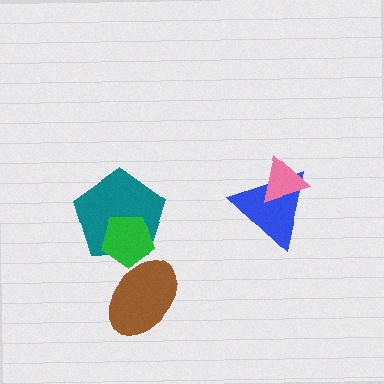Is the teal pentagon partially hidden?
Yes, it is partially covered by another shape.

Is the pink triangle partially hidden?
No, no other shape covers it.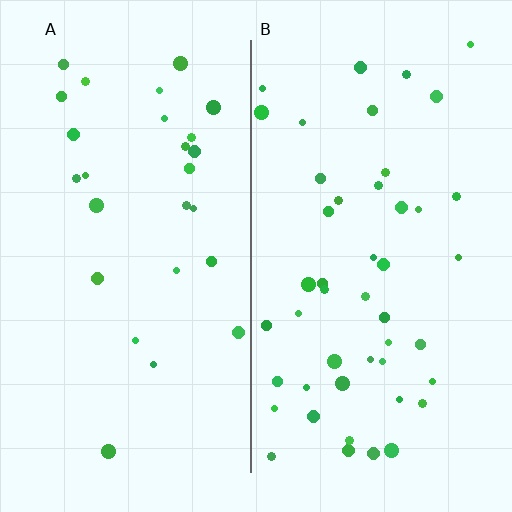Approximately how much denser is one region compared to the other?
Approximately 1.7× — region B over region A.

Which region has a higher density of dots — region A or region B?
B (the right).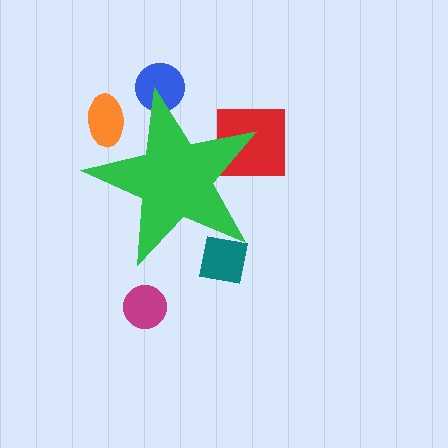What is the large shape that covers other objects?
A green star.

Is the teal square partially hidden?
Yes, the teal square is partially hidden behind the green star.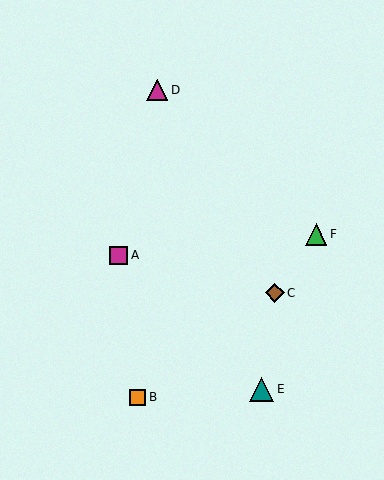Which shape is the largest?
The teal triangle (labeled E) is the largest.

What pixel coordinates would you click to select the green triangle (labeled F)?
Click at (316, 234) to select the green triangle F.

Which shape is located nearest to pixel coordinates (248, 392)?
The teal triangle (labeled E) at (262, 389) is nearest to that location.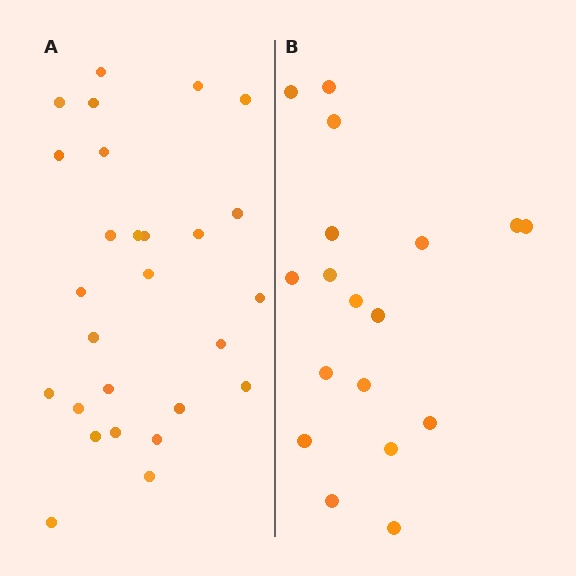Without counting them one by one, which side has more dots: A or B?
Region A (the left region) has more dots.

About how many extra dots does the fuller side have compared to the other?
Region A has roughly 8 or so more dots than region B.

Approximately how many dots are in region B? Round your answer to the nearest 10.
About 20 dots. (The exact count is 18, which rounds to 20.)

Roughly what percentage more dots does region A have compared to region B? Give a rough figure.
About 50% more.